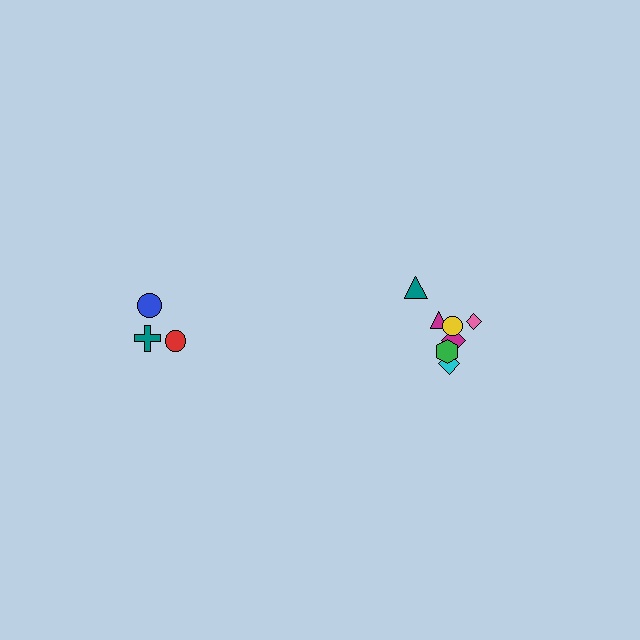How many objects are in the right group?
There are 7 objects.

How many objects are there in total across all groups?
There are 10 objects.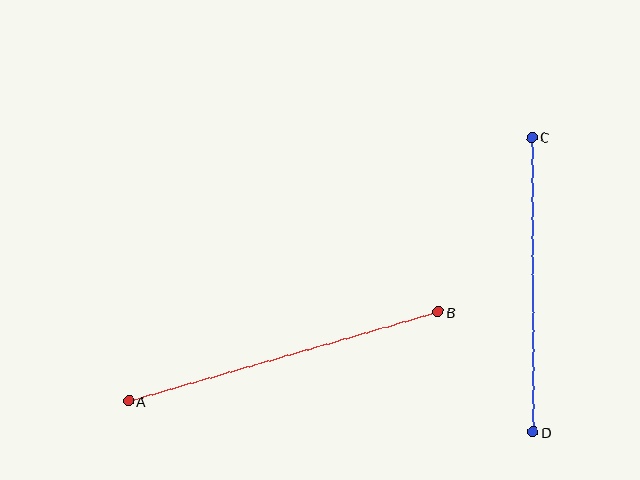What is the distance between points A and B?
The distance is approximately 322 pixels.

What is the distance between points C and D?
The distance is approximately 295 pixels.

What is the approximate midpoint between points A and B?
The midpoint is at approximately (283, 356) pixels.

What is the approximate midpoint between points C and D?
The midpoint is at approximately (532, 285) pixels.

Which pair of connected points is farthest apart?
Points A and B are farthest apart.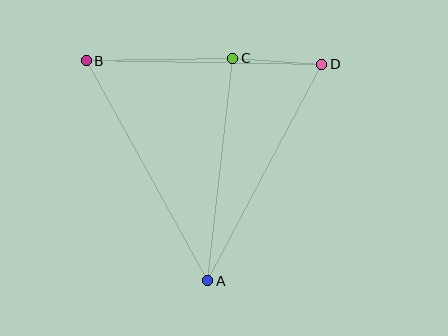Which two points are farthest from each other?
Points A and B are farthest from each other.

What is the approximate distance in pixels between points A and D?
The distance between A and D is approximately 245 pixels.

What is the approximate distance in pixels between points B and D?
The distance between B and D is approximately 235 pixels.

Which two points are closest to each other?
Points C and D are closest to each other.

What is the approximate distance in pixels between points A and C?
The distance between A and C is approximately 224 pixels.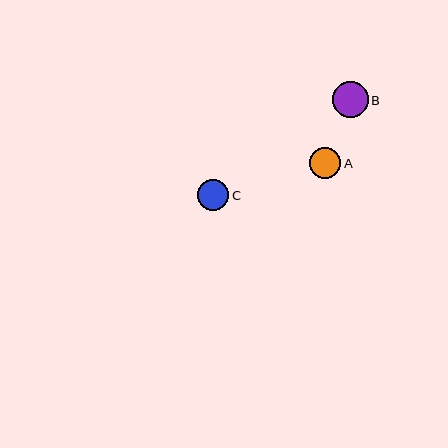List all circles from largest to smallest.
From largest to smallest: B, C, A.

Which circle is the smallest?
Circle A is the smallest with a size of approximately 31 pixels.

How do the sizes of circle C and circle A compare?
Circle C and circle A are approximately the same size.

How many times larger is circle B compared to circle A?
Circle B is approximately 1.2 times the size of circle A.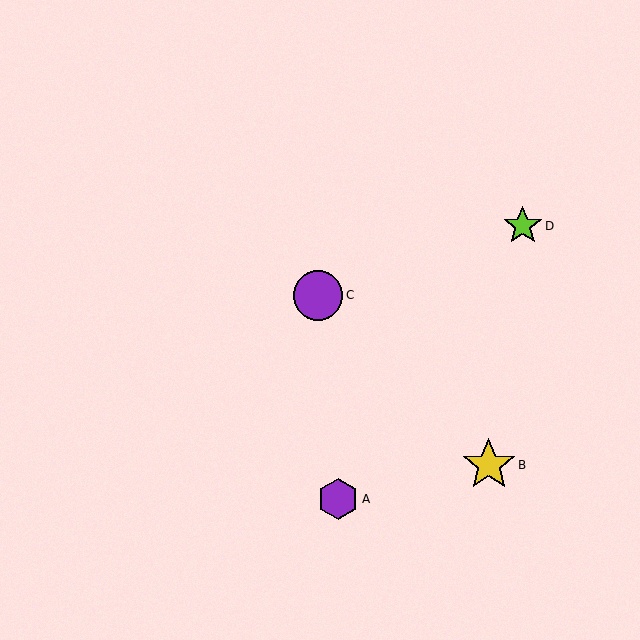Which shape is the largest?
The yellow star (labeled B) is the largest.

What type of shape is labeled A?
Shape A is a purple hexagon.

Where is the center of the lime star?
The center of the lime star is at (523, 226).